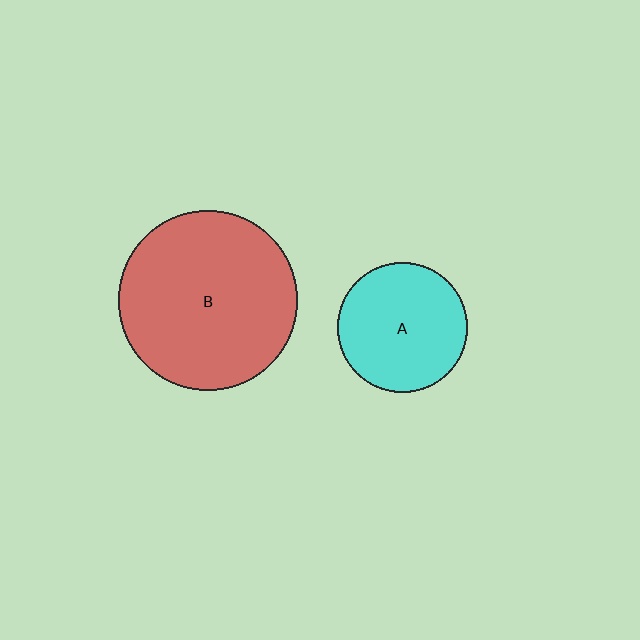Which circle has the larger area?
Circle B (red).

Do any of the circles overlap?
No, none of the circles overlap.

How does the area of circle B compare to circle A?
Approximately 1.9 times.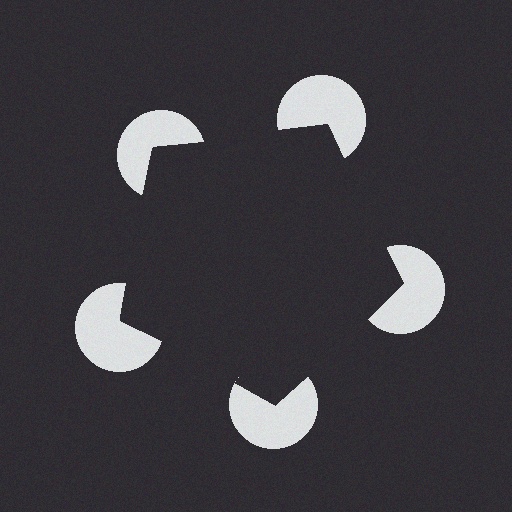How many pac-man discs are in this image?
There are 5 — one at each vertex of the illusory pentagon.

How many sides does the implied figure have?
5 sides.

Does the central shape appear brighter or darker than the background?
It typically appears slightly darker than the background, even though no actual brightness change is drawn.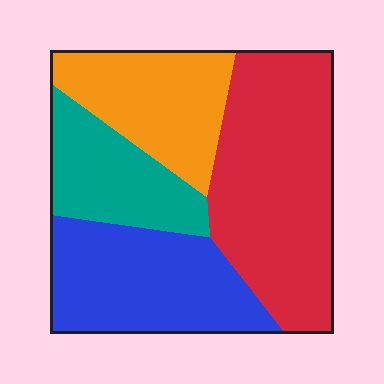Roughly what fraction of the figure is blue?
Blue covers roughly 25% of the figure.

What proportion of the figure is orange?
Orange takes up about one fifth (1/5) of the figure.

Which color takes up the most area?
Red, at roughly 35%.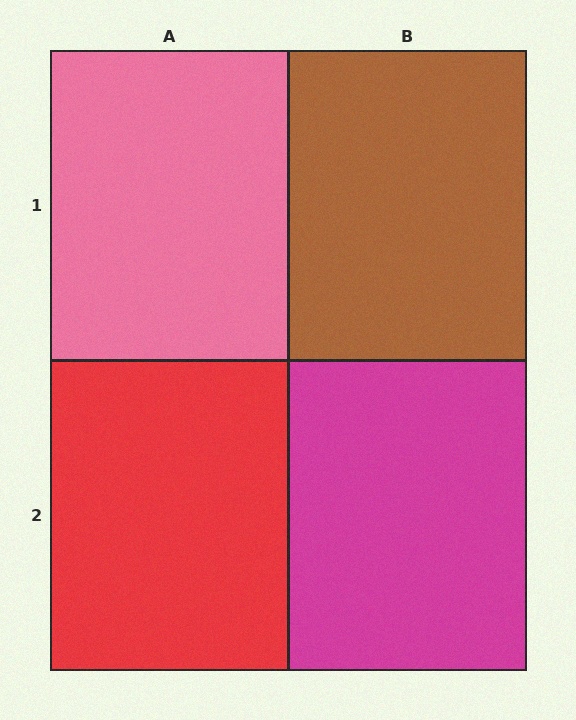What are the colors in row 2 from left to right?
Red, magenta.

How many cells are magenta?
1 cell is magenta.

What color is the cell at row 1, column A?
Pink.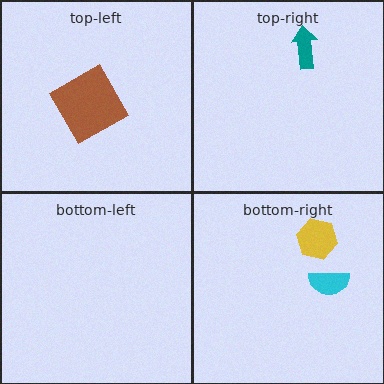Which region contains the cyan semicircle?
The bottom-right region.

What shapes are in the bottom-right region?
The yellow hexagon, the cyan semicircle.